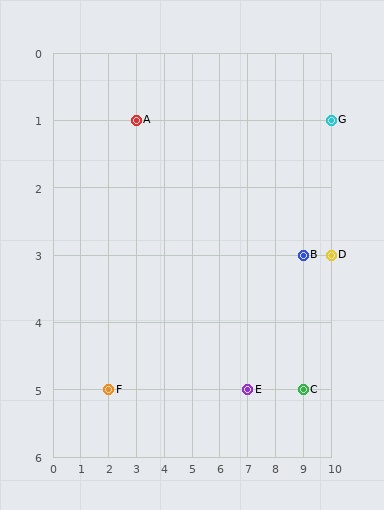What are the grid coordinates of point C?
Point C is at grid coordinates (9, 5).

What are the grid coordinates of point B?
Point B is at grid coordinates (9, 3).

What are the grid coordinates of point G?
Point G is at grid coordinates (10, 1).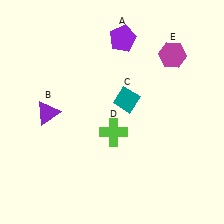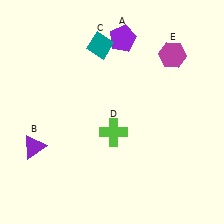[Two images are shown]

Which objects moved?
The objects that moved are: the purple triangle (B), the teal diamond (C).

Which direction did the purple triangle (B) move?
The purple triangle (B) moved down.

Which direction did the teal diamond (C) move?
The teal diamond (C) moved up.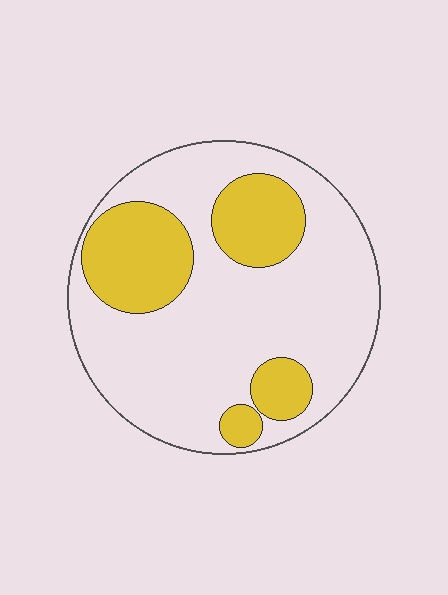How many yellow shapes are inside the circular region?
4.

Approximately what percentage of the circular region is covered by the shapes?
Approximately 30%.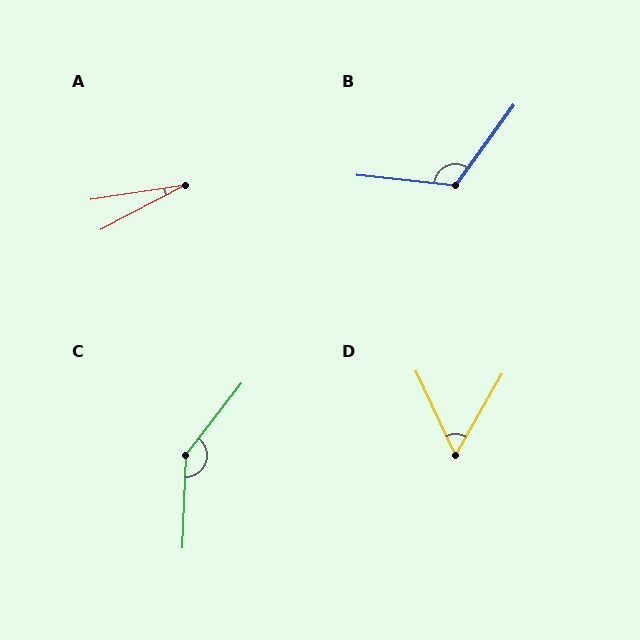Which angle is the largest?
C, at approximately 145 degrees.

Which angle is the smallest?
A, at approximately 19 degrees.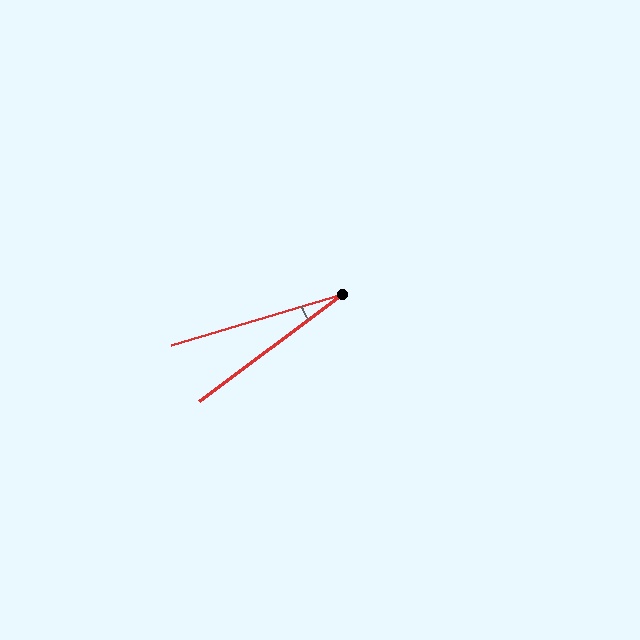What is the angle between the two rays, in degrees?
Approximately 20 degrees.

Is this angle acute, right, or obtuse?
It is acute.